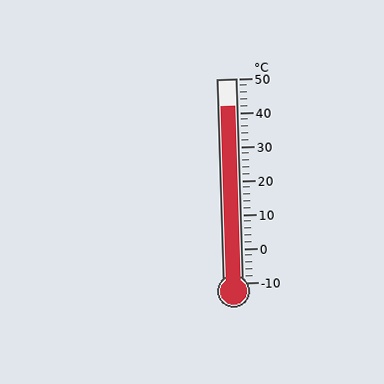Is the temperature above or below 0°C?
The temperature is above 0°C.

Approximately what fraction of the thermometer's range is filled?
The thermometer is filled to approximately 85% of its range.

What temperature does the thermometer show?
The thermometer shows approximately 42°C.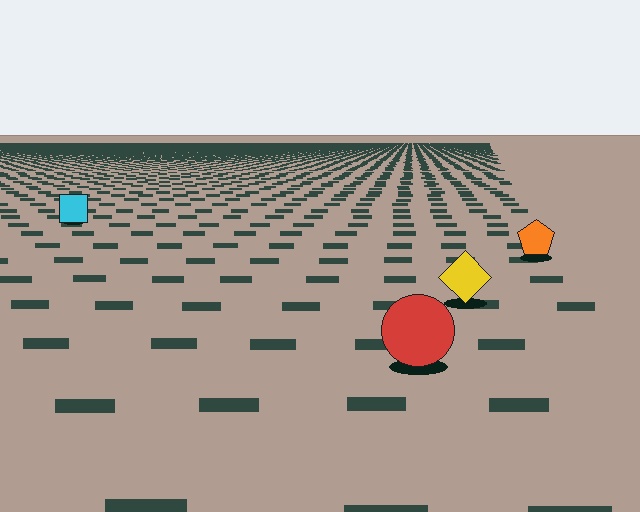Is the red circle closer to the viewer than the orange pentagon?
Yes. The red circle is closer — you can tell from the texture gradient: the ground texture is coarser near it.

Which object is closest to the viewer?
The red circle is closest. The texture marks near it are larger and more spread out.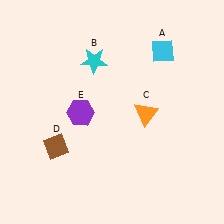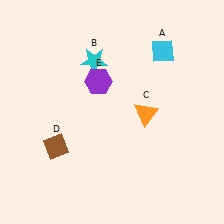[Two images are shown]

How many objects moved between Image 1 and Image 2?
1 object moved between the two images.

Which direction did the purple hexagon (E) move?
The purple hexagon (E) moved up.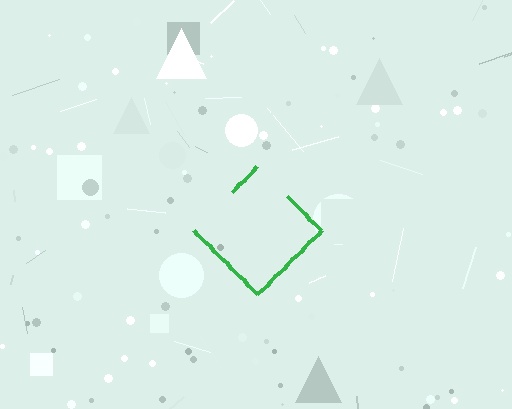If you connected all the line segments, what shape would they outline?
They would outline a diamond.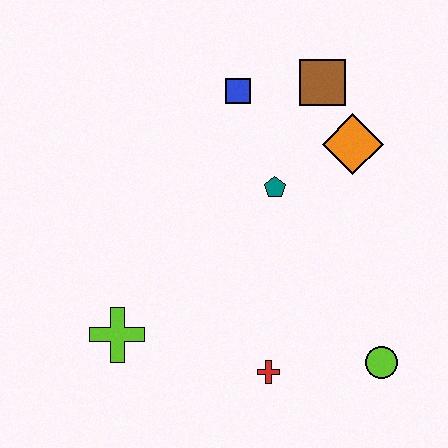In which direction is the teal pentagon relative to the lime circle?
The teal pentagon is above the lime circle.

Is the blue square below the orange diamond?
No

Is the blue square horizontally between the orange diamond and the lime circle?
No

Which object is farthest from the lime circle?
The blue square is farthest from the lime circle.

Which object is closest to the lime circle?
The red cross is closest to the lime circle.